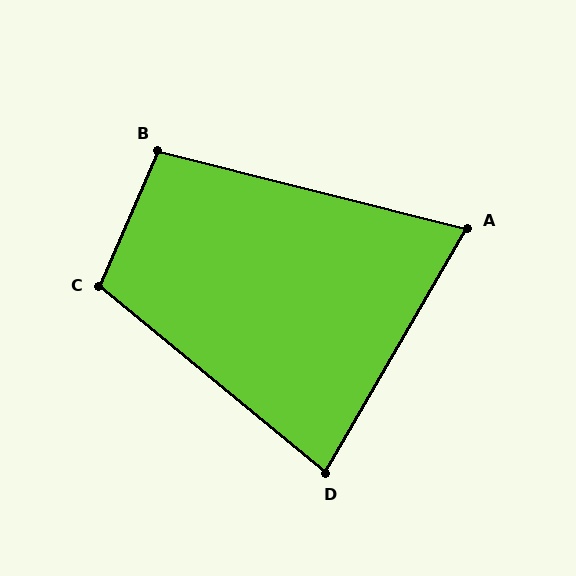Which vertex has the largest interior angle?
C, at approximately 106 degrees.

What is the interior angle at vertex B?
Approximately 99 degrees (obtuse).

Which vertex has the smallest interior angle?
A, at approximately 74 degrees.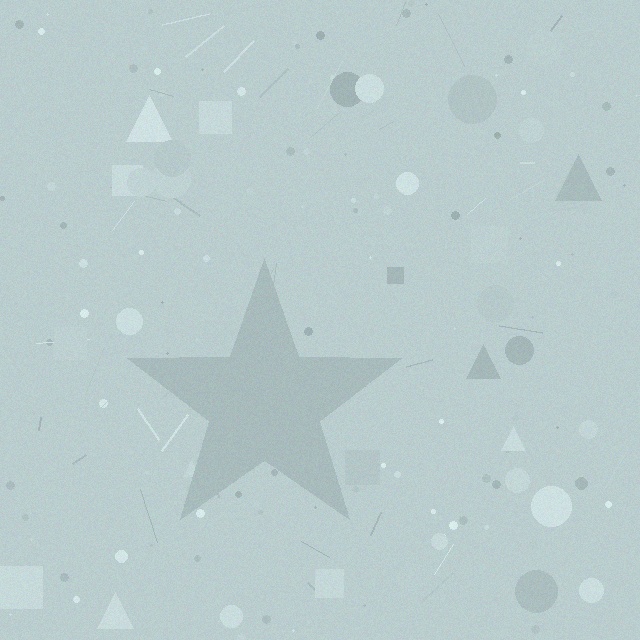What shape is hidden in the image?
A star is hidden in the image.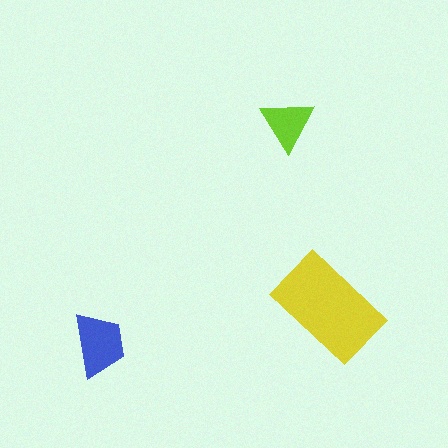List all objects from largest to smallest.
The yellow rectangle, the blue trapezoid, the lime triangle.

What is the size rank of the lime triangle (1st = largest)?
3rd.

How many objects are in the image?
There are 3 objects in the image.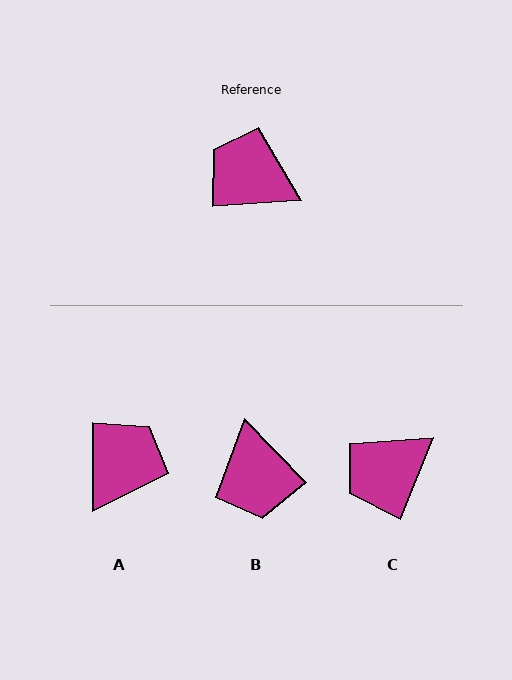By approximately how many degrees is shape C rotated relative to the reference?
Approximately 64 degrees counter-clockwise.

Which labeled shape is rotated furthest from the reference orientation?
B, about 130 degrees away.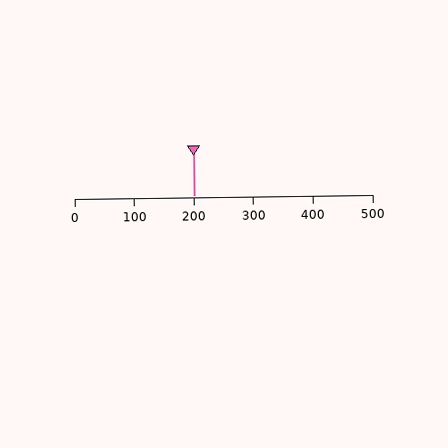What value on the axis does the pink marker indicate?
The marker indicates approximately 200.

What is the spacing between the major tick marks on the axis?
The major ticks are spaced 100 apart.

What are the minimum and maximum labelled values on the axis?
The axis runs from 0 to 500.